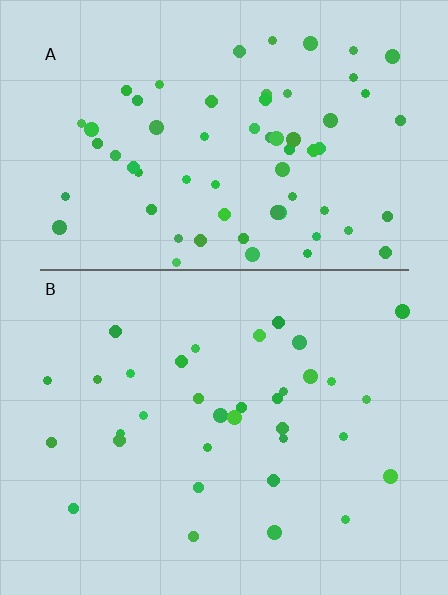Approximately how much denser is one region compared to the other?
Approximately 1.9× — region A over region B.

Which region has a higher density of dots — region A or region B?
A (the top).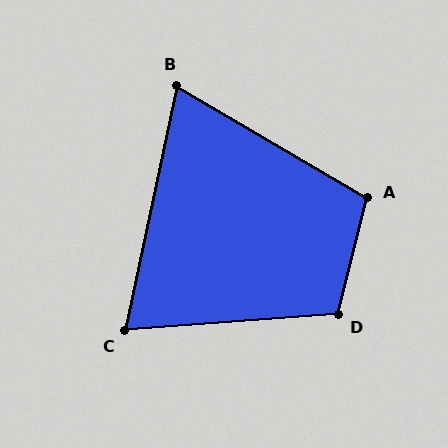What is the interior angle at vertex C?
Approximately 74 degrees (acute).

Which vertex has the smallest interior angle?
B, at approximately 72 degrees.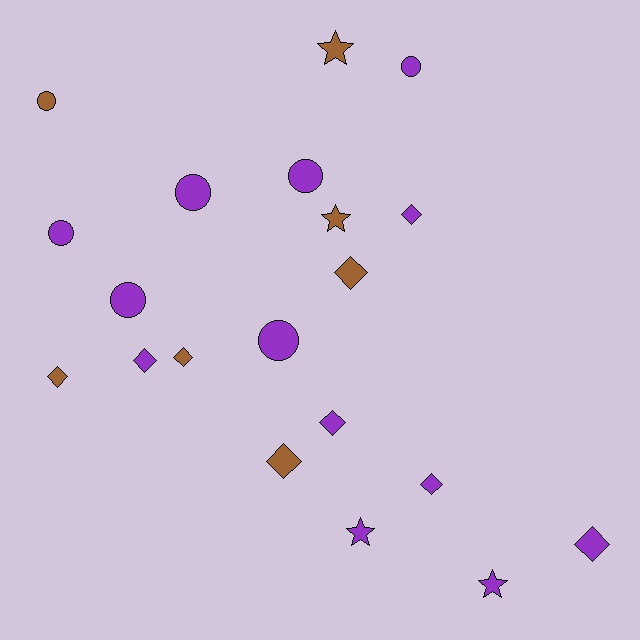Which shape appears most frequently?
Diamond, with 9 objects.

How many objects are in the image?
There are 20 objects.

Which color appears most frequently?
Purple, with 13 objects.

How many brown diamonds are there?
There are 4 brown diamonds.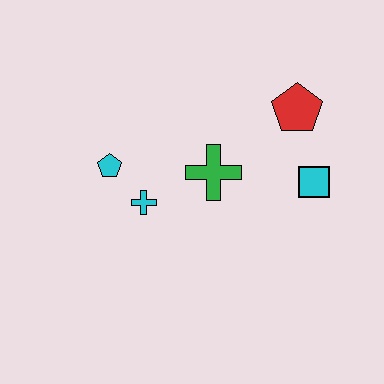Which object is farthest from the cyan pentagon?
The cyan square is farthest from the cyan pentagon.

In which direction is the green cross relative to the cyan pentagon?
The green cross is to the right of the cyan pentagon.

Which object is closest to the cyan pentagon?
The cyan cross is closest to the cyan pentagon.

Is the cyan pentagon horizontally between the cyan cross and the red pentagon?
No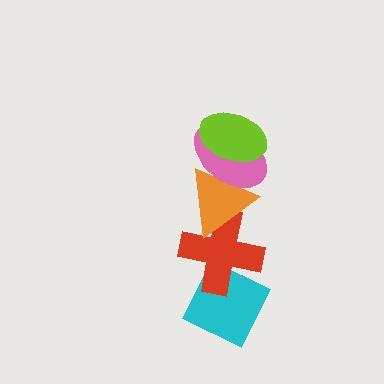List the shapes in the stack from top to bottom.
From top to bottom: the lime ellipse, the pink ellipse, the orange triangle, the red cross, the cyan diamond.